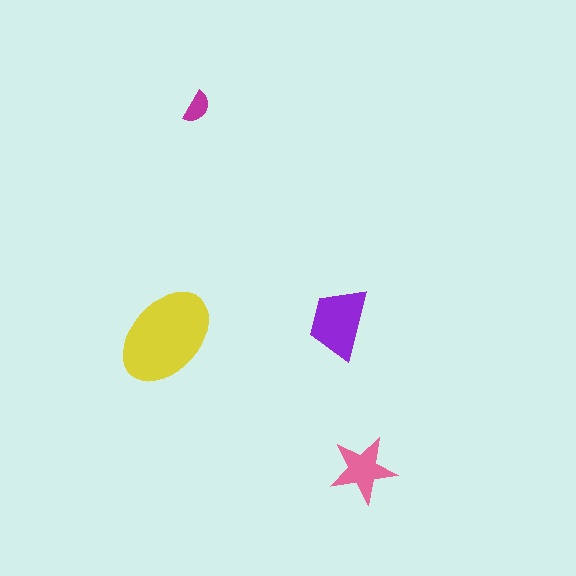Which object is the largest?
The yellow ellipse.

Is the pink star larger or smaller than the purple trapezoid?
Smaller.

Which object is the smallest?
The magenta semicircle.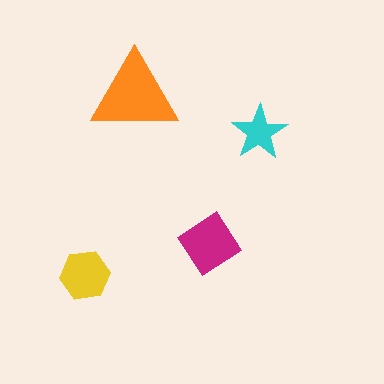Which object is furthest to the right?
The cyan star is rightmost.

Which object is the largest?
The orange triangle.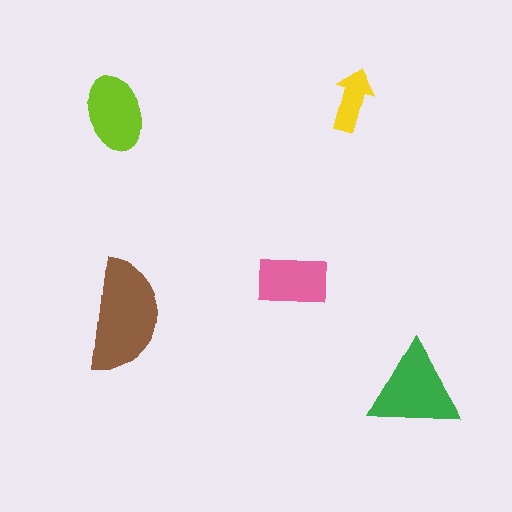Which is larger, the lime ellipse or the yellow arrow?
The lime ellipse.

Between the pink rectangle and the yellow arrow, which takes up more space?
The pink rectangle.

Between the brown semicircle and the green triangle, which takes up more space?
The brown semicircle.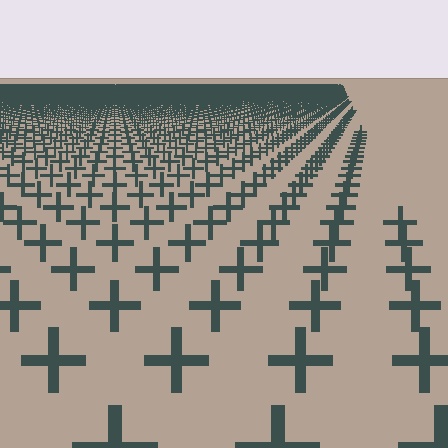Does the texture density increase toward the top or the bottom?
Density increases toward the top.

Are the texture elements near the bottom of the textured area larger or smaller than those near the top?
Larger. Near the bottom, elements are closer to the viewer and appear at a bigger on-screen size.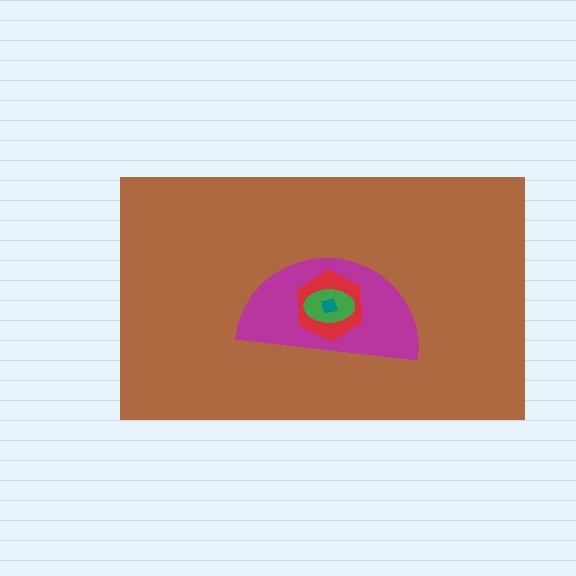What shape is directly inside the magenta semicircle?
The red hexagon.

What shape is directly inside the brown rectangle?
The magenta semicircle.